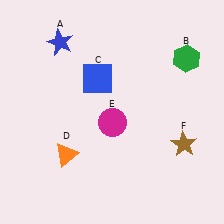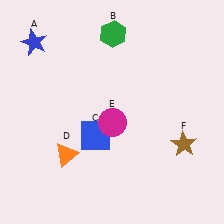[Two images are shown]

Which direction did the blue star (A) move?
The blue star (A) moved left.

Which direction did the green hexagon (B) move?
The green hexagon (B) moved left.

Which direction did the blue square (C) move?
The blue square (C) moved down.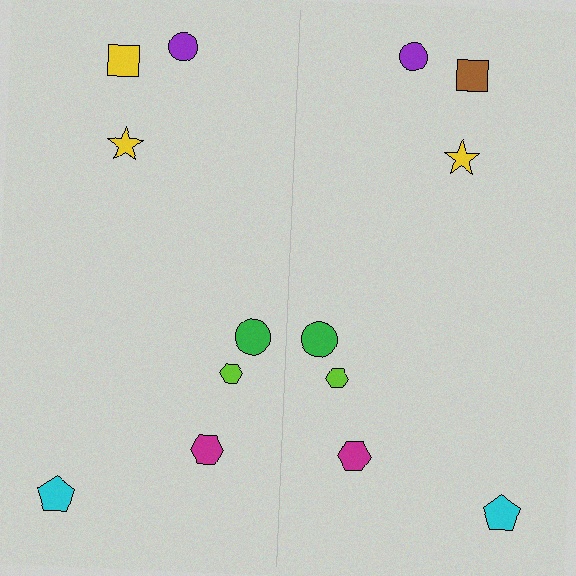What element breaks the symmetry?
The brown square on the right side breaks the symmetry — its mirror counterpart is yellow.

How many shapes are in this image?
There are 14 shapes in this image.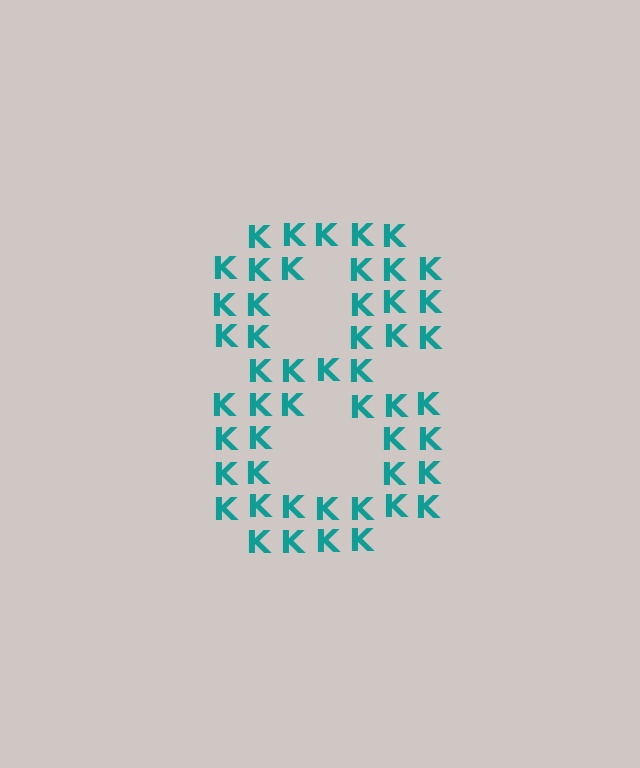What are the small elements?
The small elements are letter K's.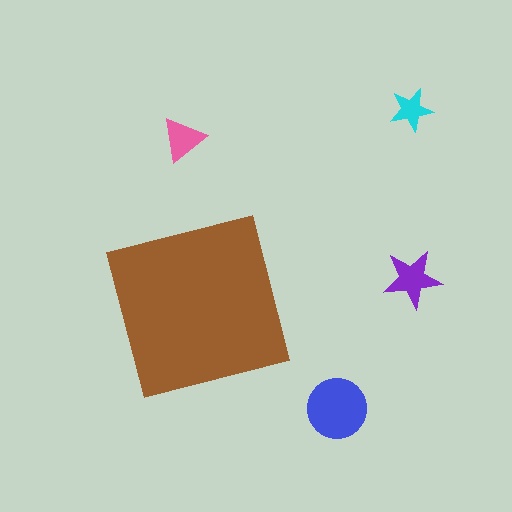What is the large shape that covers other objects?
A brown square.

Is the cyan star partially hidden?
No, the cyan star is fully visible.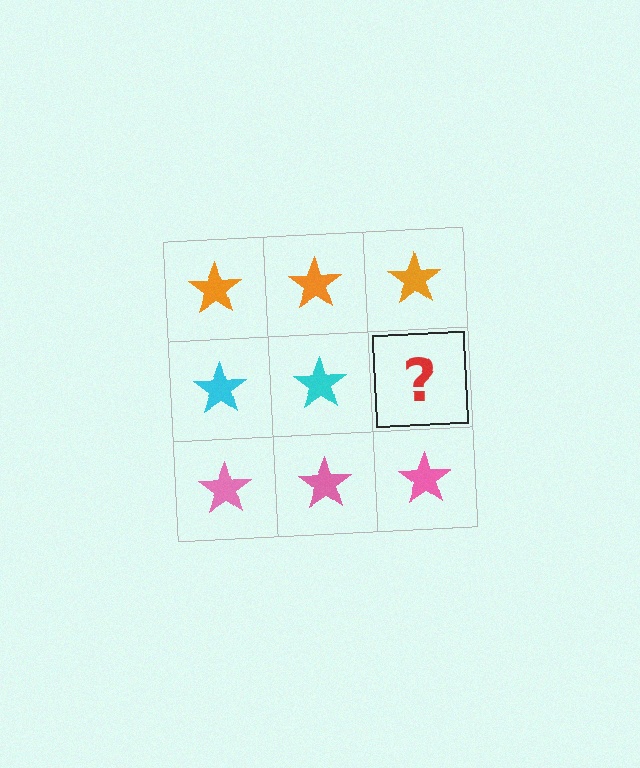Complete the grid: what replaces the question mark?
The question mark should be replaced with a cyan star.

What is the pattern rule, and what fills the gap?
The rule is that each row has a consistent color. The gap should be filled with a cyan star.